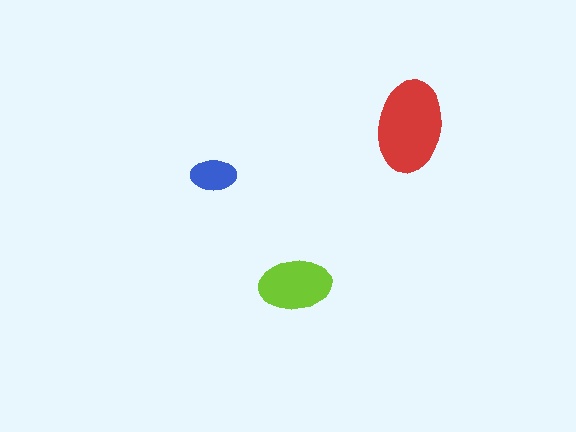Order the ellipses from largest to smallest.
the red one, the lime one, the blue one.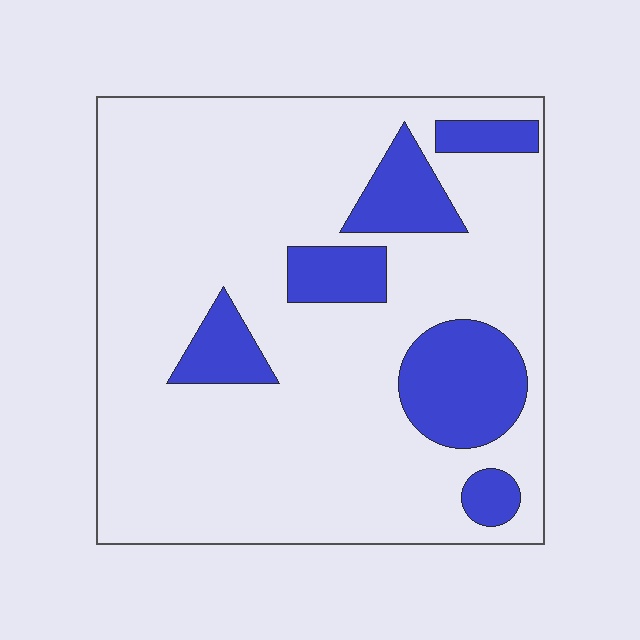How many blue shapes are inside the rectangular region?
6.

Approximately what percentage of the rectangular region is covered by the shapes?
Approximately 20%.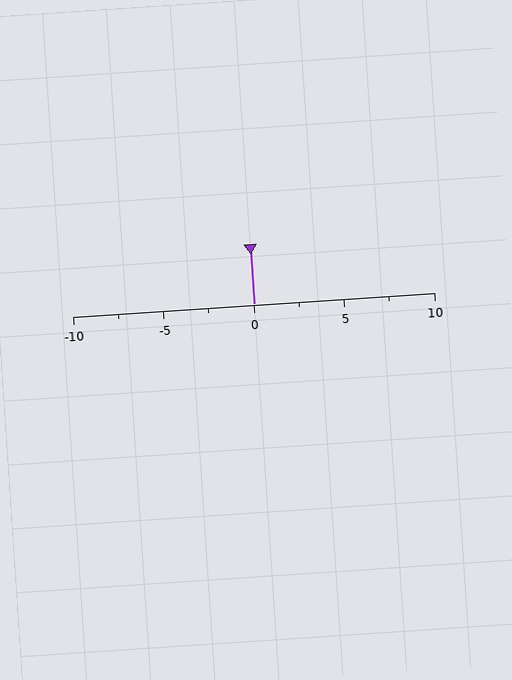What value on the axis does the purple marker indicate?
The marker indicates approximately 0.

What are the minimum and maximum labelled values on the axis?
The axis runs from -10 to 10.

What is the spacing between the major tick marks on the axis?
The major ticks are spaced 5 apart.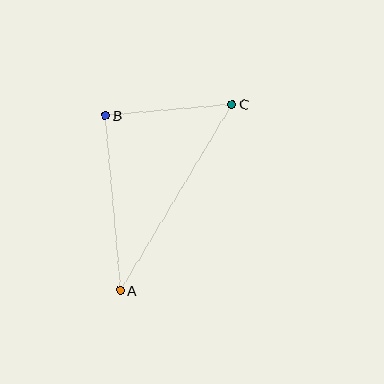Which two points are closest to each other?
Points B and C are closest to each other.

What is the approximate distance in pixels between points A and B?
The distance between A and B is approximately 175 pixels.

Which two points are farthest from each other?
Points A and C are farthest from each other.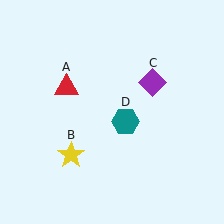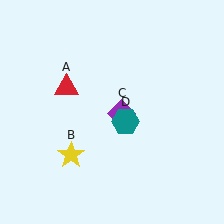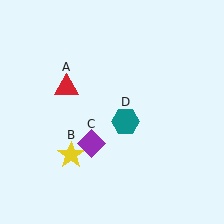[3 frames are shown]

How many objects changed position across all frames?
1 object changed position: purple diamond (object C).